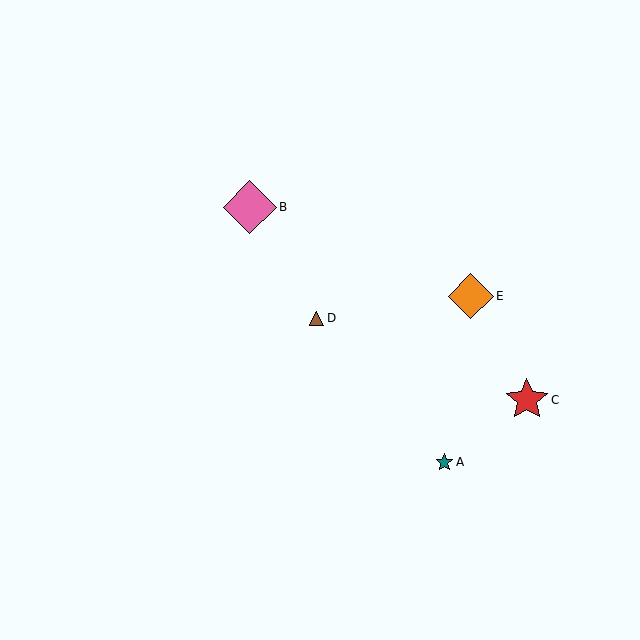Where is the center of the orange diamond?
The center of the orange diamond is at (471, 296).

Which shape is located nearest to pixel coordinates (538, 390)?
The red star (labeled C) at (527, 400) is nearest to that location.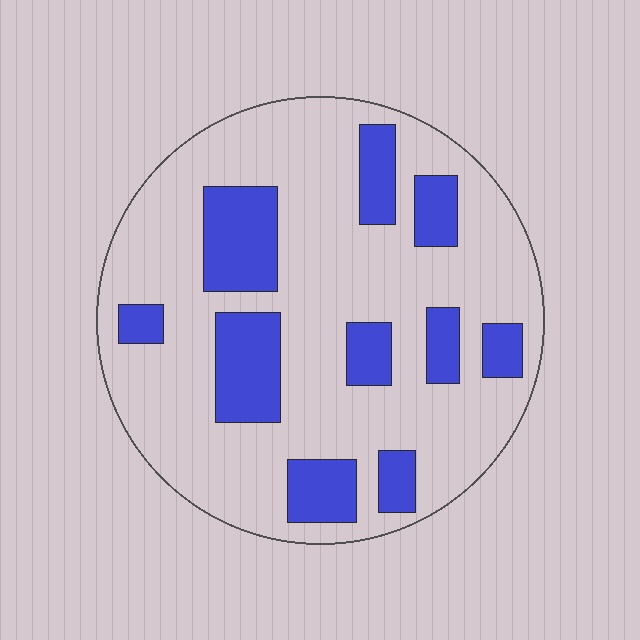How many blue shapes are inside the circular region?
10.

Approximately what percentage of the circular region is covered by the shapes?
Approximately 25%.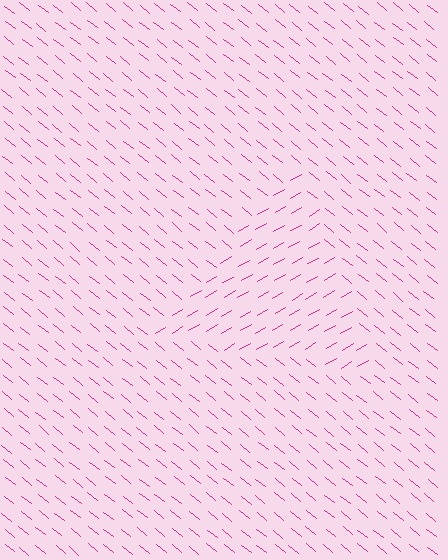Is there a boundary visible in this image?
Yes, there is a texture boundary formed by a change in line orientation.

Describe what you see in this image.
The image is filled with small magenta line segments. A triangle region in the image has lines oriented differently from the surrounding lines, creating a visible texture boundary.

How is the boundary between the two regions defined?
The boundary is defined purely by a change in line orientation (approximately 69 degrees difference). All lines are the same color and thickness.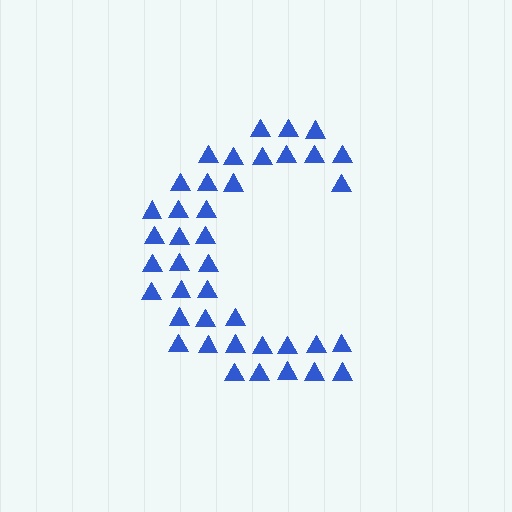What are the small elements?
The small elements are triangles.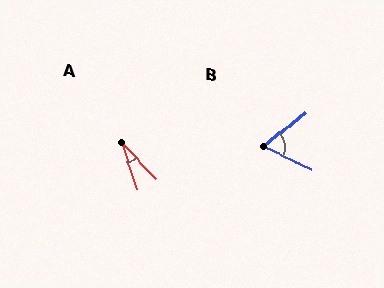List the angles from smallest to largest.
A (26°), B (65°).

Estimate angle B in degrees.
Approximately 65 degrees.